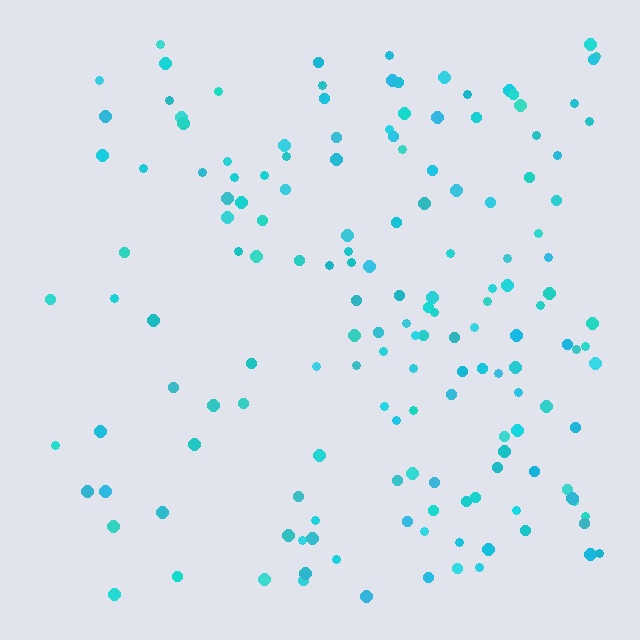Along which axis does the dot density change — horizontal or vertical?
Horizontal.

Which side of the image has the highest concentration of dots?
The right.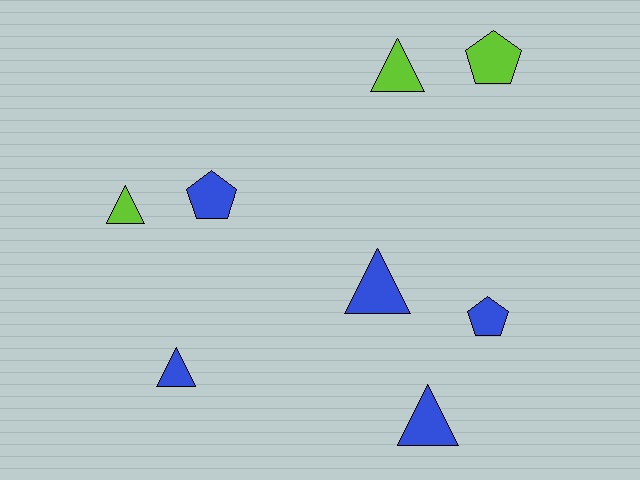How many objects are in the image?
There are 8 objects.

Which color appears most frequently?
Blue, with 5 objects.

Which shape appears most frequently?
Triangle, with 5 objects.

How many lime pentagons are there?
There is 1 lime pentagon.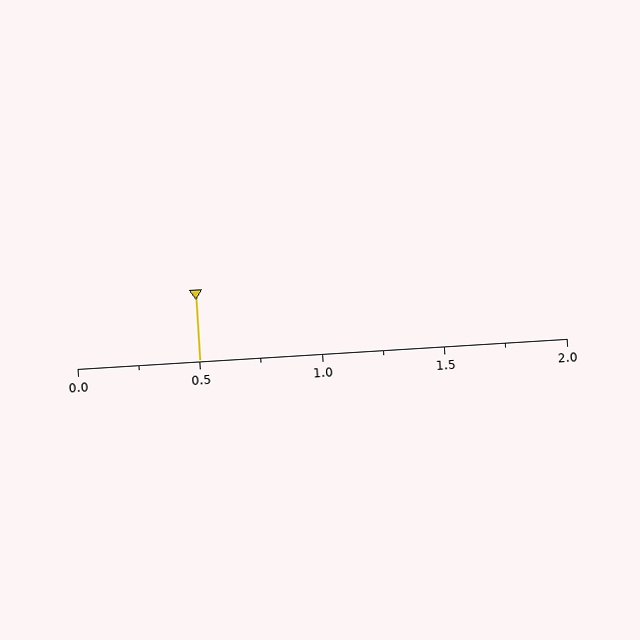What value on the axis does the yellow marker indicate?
The marker indicates approximately 0.5.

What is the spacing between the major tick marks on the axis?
The major ticks are spaced 0.5 apart.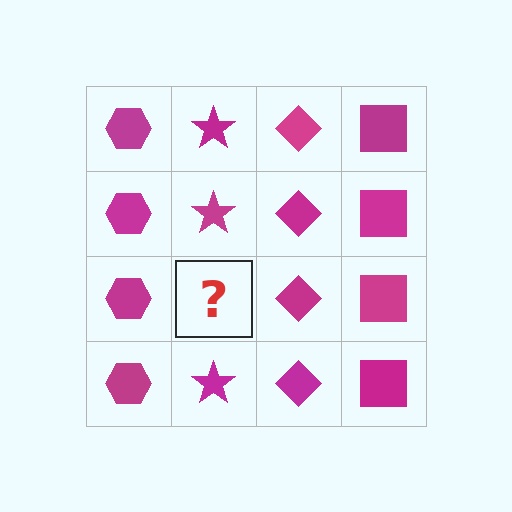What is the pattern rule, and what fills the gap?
The rule is that each column has a consistent shape. The gap should be filled with a magenta star.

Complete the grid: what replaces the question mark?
The question mark should be replaced with a magenta star.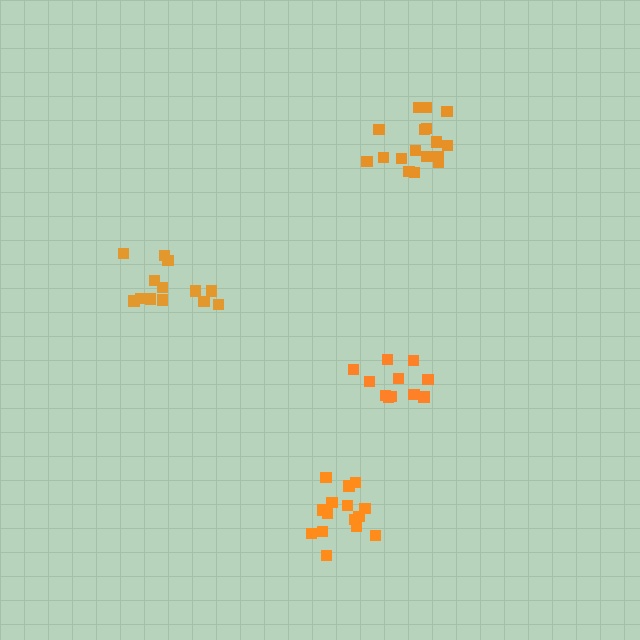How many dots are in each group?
Group 1: 13 dots, Group 2: 17 dots, Group 3: 12 dots, Group 4: 16 dots (58 total).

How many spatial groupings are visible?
There are 4 spatial groupings.